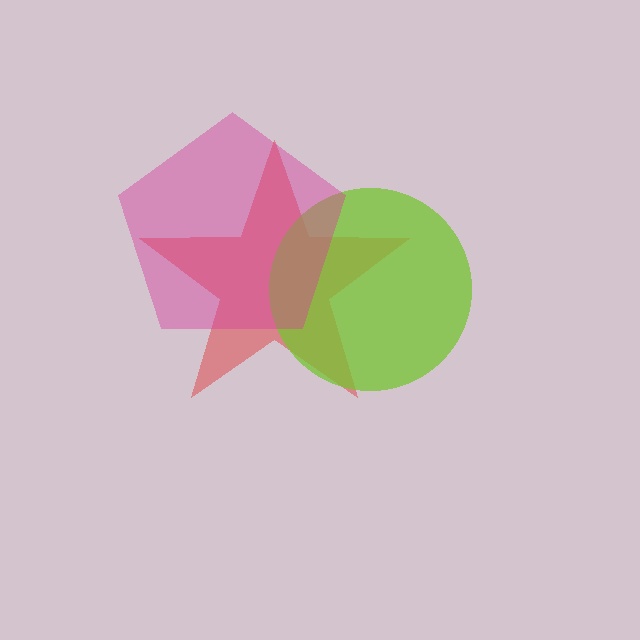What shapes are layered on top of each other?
The layered shapes are: a red star, a lime circle, a magenta pentagon.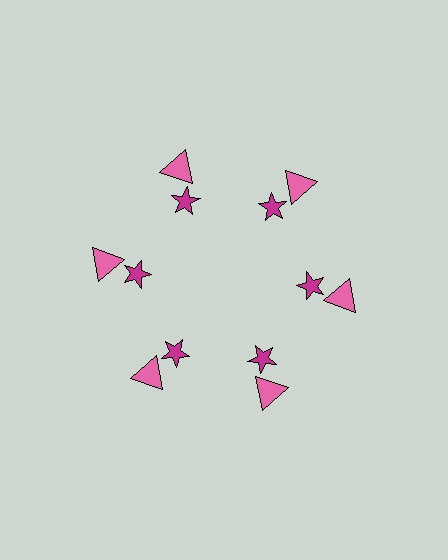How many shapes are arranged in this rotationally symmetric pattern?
There are 12 shapes, arranged in 6 groups of 2.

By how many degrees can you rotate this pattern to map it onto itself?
The pattern maps onto itself every 60 degrees of rotation.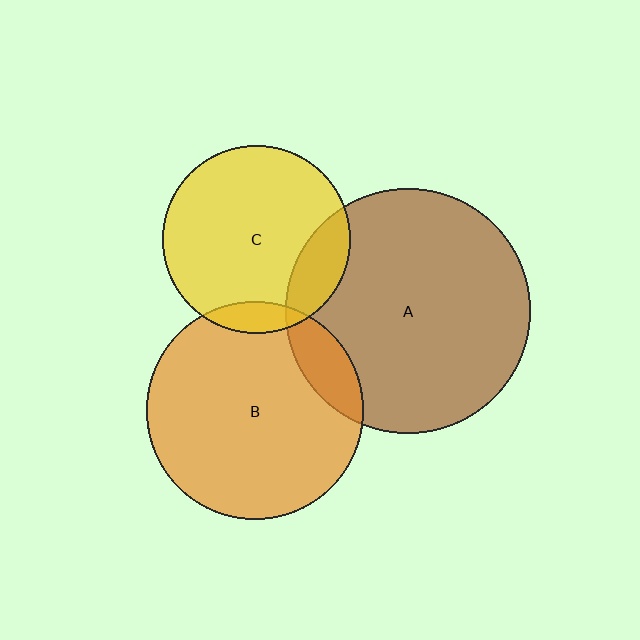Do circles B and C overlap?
Yes.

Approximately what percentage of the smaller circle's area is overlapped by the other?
Approximately 10%.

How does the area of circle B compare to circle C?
Approximately 1.3 times.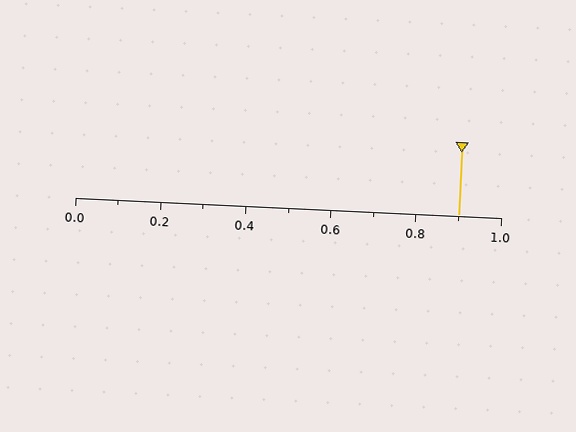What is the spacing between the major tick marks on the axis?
The major ticks are spaced 0.2 apart.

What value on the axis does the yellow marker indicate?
The marker indicates approximately 0.9.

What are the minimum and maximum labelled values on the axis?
The axis runs from 0.0 to 1.0.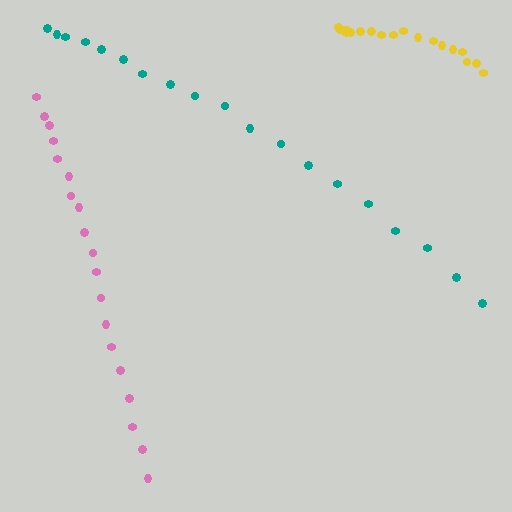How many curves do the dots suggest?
There are 3 distinct paths.